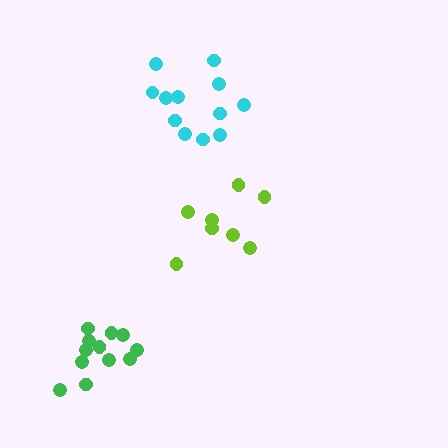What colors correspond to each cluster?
The clusters are colored: lime, green, cyan.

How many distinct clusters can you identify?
There are 3 distinct clusters.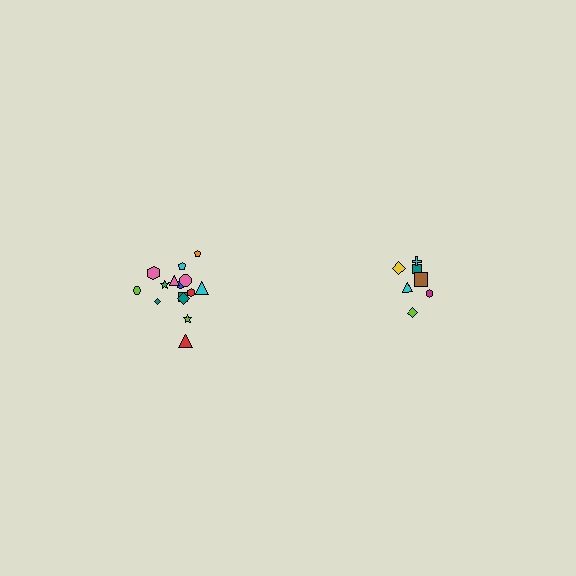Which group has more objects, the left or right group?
The left group.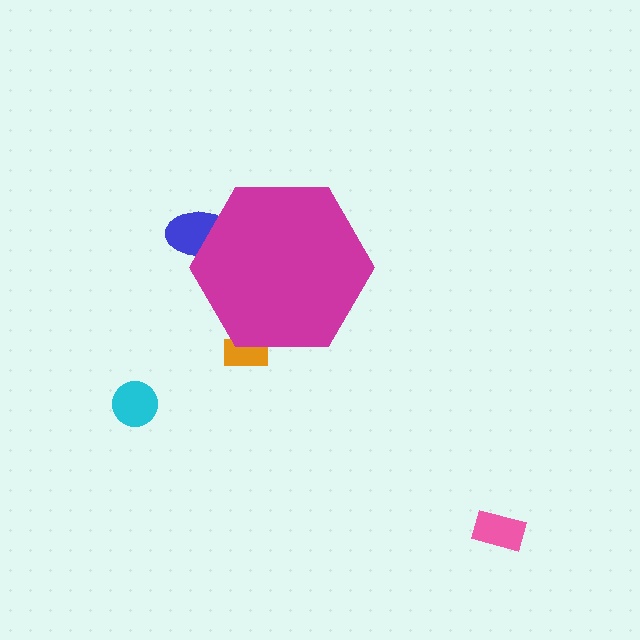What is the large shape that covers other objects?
A magenta hexagon.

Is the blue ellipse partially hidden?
Yes, the blue ellipse is partially hidden behind the magenta hexagon.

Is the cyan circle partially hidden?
No, the cyan circle is fully visible.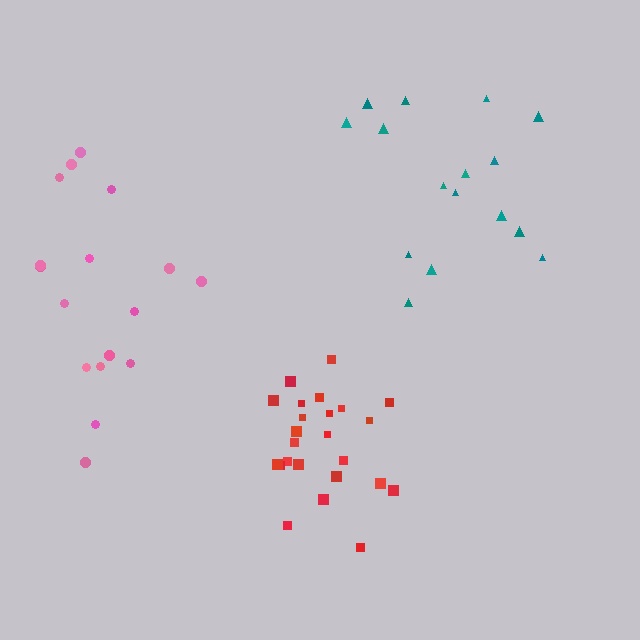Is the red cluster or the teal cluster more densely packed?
Red.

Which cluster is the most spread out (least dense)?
Teal.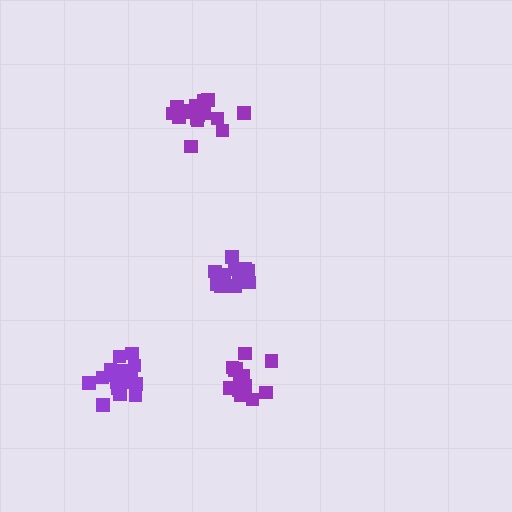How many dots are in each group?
Group 1: 17 dots, Group 2: 18 dots, Group 3: 19 dots, Group 4: 19 dots (73 total).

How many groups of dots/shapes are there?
There are 4 groups.